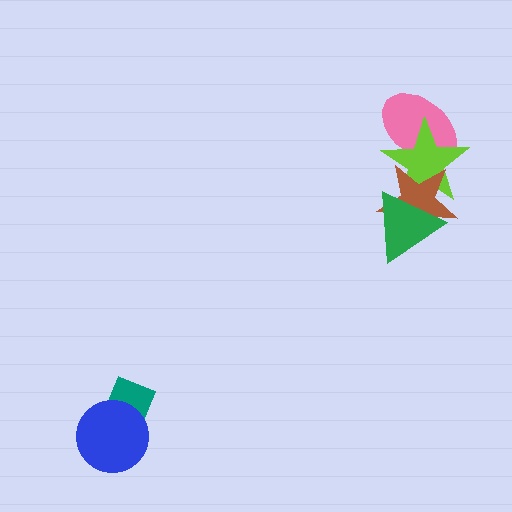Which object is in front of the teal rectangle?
The blue circle is in front of the teal rectangle.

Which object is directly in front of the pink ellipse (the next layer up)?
The lime star is directly in front of the pink ellipse.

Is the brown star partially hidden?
Yes, it is partially covered by another shape.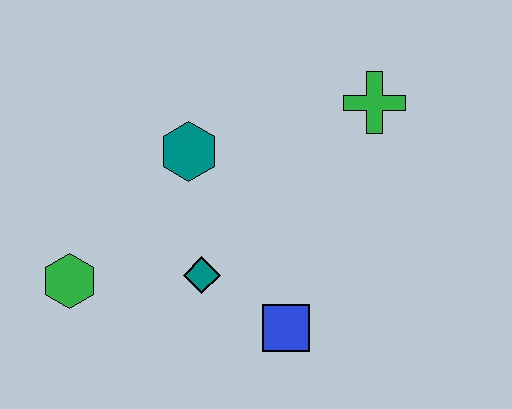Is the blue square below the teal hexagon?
Yes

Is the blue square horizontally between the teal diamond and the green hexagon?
No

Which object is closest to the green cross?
The teal hexagon is closest to the green cross.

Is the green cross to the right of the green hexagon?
Yes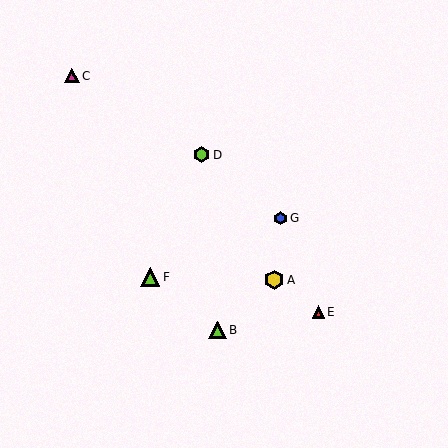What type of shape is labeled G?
Shape G is a blue hexagon.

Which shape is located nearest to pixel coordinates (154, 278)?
The lime triangle (labeled F) at (150, 277) is nearest to that location.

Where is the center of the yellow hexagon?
The center of the yellow hexagon is at (274, 280).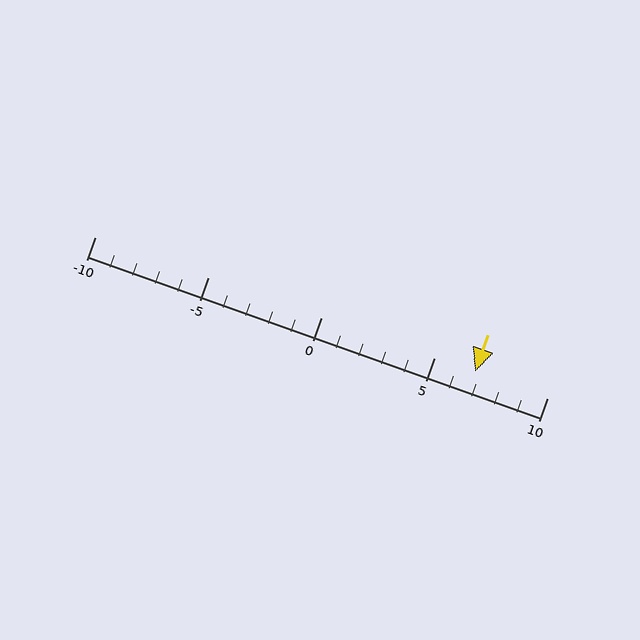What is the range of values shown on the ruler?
The ruler shows values from -10 to 10.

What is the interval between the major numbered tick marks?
The major tick marks are spaced 5 units apart.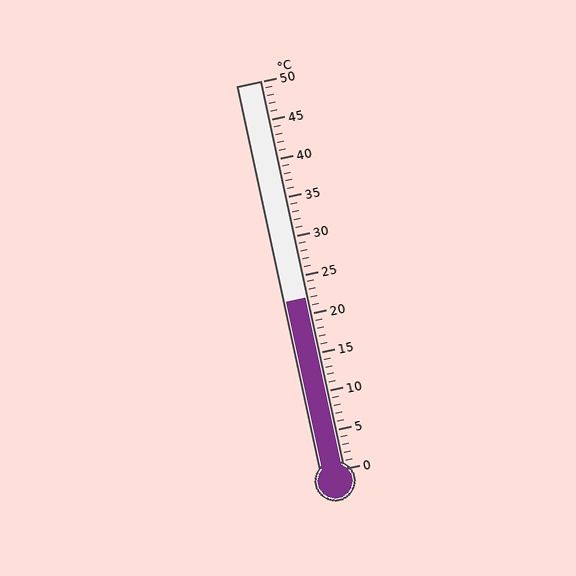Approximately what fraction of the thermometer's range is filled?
The thermometer is filled to approximately 45% of its range.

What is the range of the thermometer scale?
The thermometer scale ranges from 0°C to 50°C.